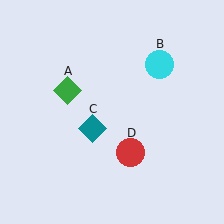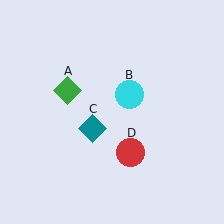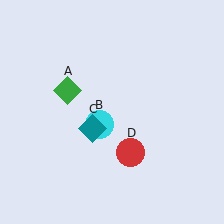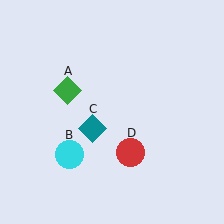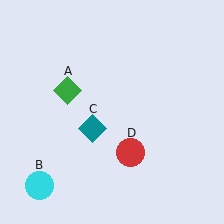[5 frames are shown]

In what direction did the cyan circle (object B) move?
The cyan circle (object B) moved down and to the left.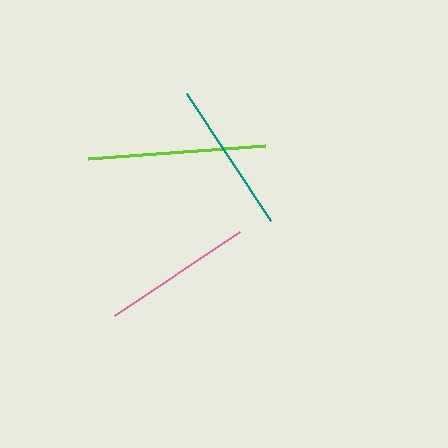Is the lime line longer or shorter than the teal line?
The lime line is longer than the teal line.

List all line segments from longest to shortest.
From longest to shortest: lime, teal, pink.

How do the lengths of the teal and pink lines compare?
The teal and pink lines are approximately the same length.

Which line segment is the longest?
The lime line is the longest at approximately 177 pixels.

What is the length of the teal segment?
The teal segment is approximately 153 pixels long.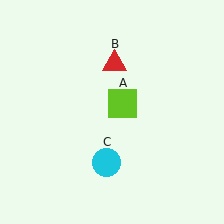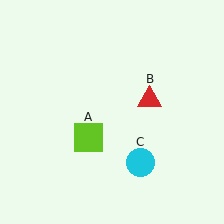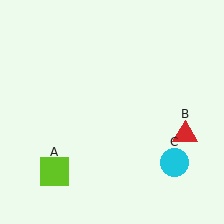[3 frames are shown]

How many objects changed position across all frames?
3 objects changed position: lime square (object A), red triangle (object B), cyan circle (object C).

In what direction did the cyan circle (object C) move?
The cyan circle (object C) moved right.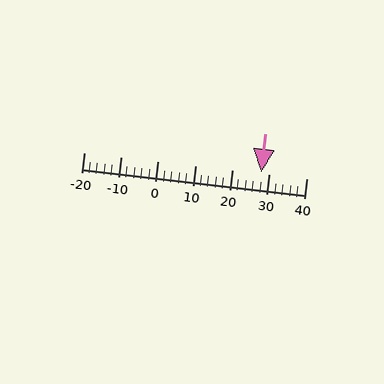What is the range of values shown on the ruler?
The ruler shows values from -20 to 40.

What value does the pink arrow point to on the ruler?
The pink arrow points to approximately 28.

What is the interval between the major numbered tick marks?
The major tick marks are spaced 10 units apart.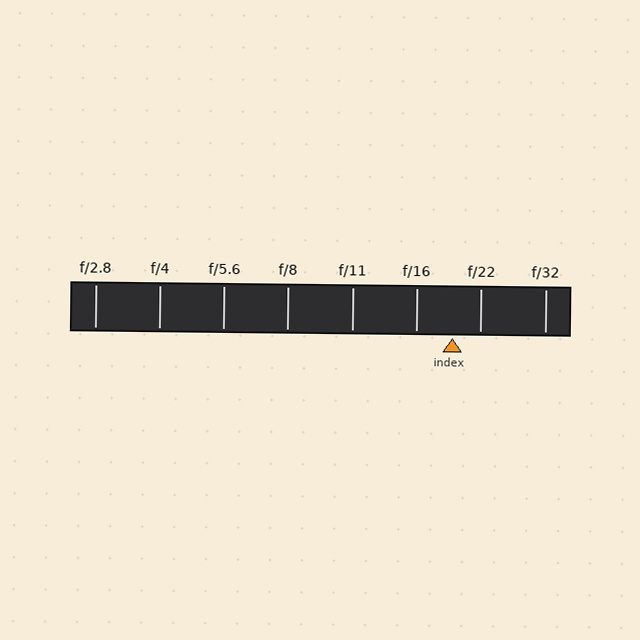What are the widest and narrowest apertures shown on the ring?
The widest aperture shown is f/2.8 and the narrowest is f/32.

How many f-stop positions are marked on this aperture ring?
There are 8 f-stop positions marked.